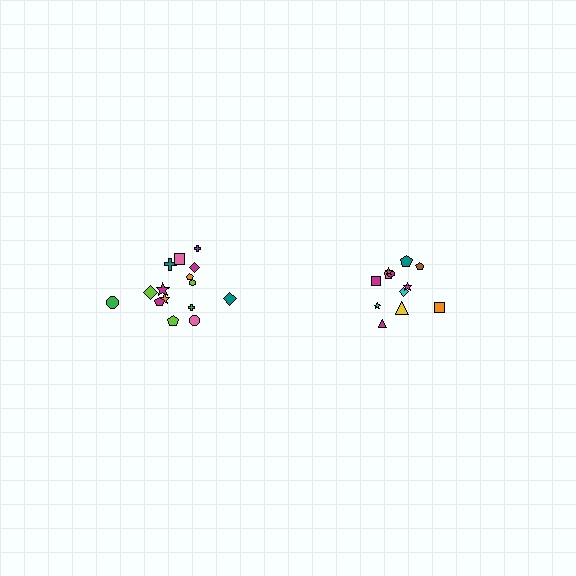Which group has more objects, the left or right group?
The left group.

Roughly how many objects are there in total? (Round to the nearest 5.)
Roughly 25 objects in total.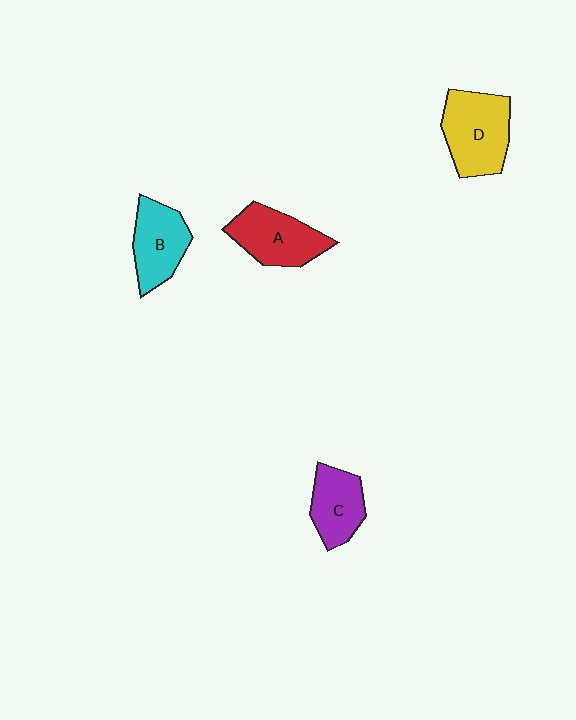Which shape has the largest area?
Shape D (yellow).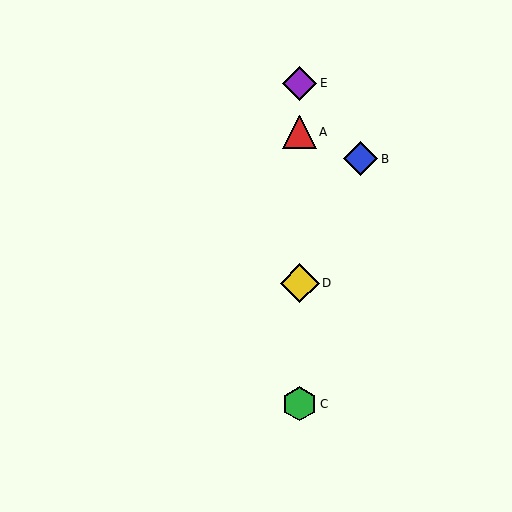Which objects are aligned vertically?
Objects A, C, D, E are aligned vertically.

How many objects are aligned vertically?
4 objects (A, C, D, E) are aligned vertically.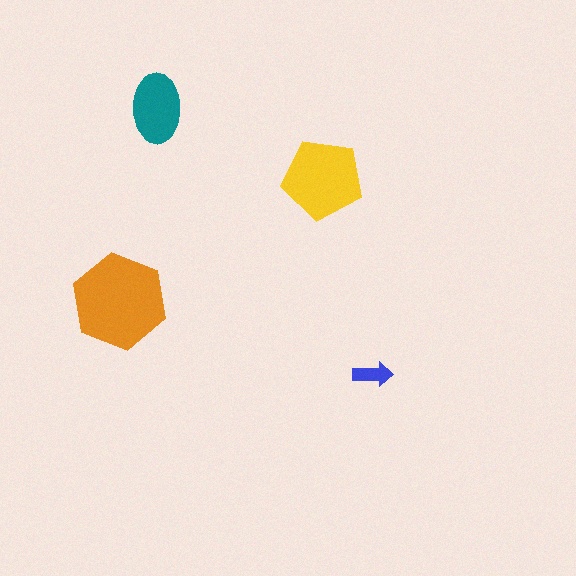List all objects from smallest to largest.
The blue arrow, the teal ellipse, the yellow pentagon, the orange hexagon.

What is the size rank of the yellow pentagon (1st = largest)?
2nd.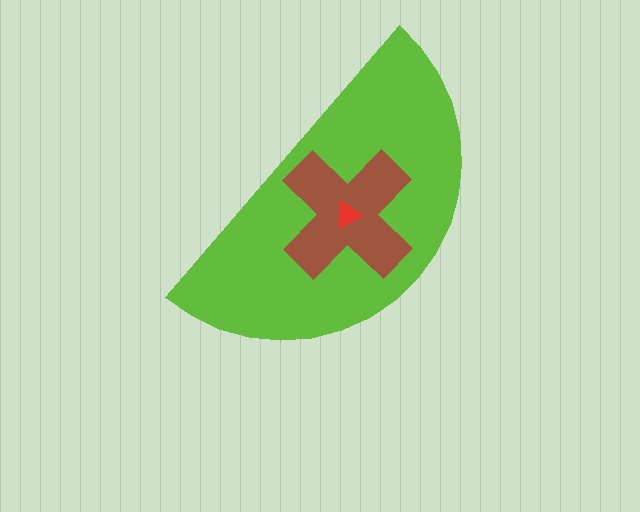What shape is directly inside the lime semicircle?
The brown cross.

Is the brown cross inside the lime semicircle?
Yes.